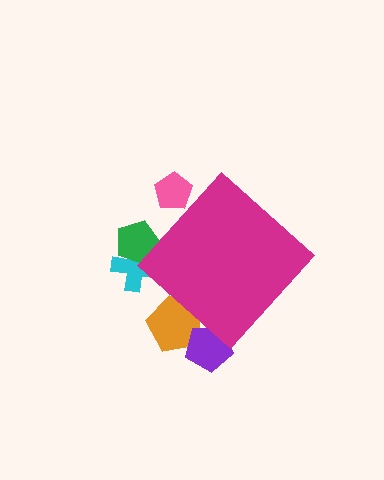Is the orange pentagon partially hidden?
Yes, the orange pentagon is partially hidden behind the magenta diamond.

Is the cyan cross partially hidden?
Yes, the cyan cross is partially hidden behind the magenta diamond.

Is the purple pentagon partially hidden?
Yes, the purple pentagon is partially hidden behind the magenta diamond.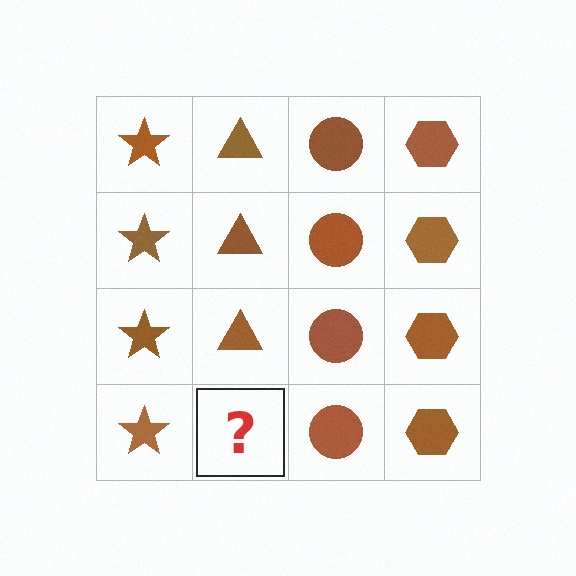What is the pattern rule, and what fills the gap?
The rule is that each column has a consistent shape. The gap should be filled with a brown triangle.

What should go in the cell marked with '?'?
The missing cell should contain a brown triangle.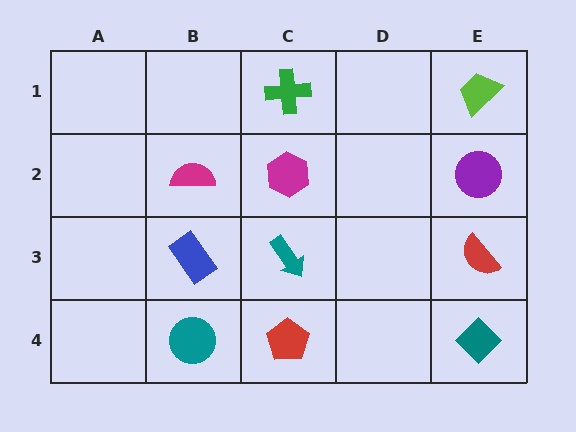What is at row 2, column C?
A magenta hexagon.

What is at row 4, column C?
A red pentagon.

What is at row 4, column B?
A teal circle.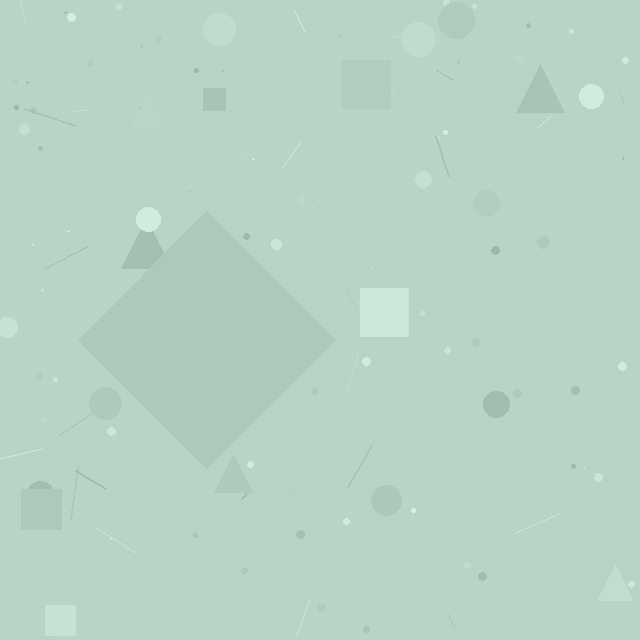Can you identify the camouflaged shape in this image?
The camouflaged shape is a diamond.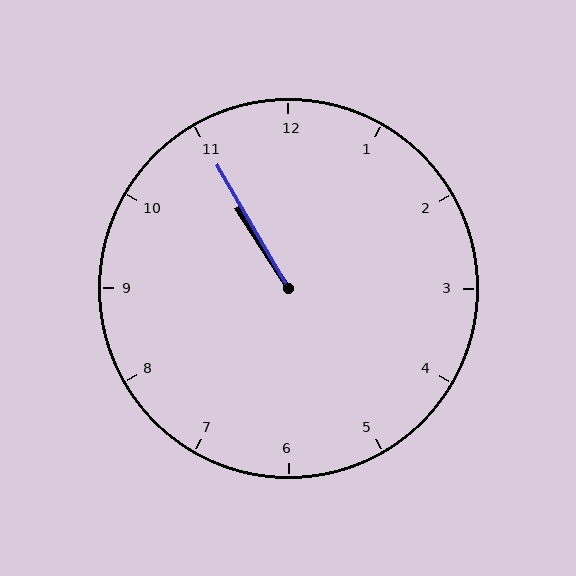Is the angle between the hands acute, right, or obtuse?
It is acute.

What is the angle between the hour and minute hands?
Approximately 2 degrees.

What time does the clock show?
10:55.